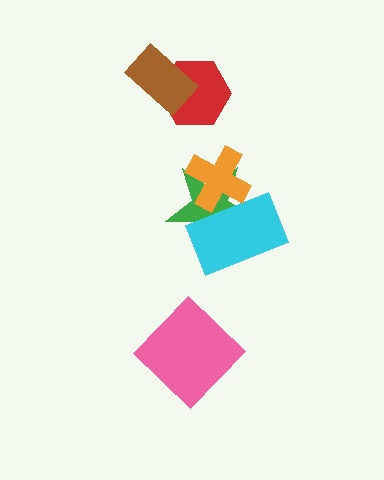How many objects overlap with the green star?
2 objects overlap with the green star.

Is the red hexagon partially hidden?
Yes, it is partially covered by another shape.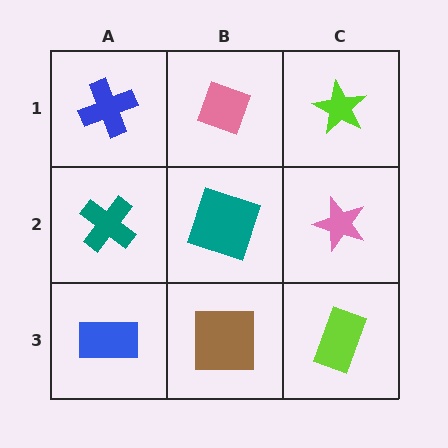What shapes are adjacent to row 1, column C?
A pink star (row 2, column C), a pink diamond (row 1, column B).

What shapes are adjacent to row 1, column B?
A teal square (row 2, column B), a blue cross (row 1, column A), a lime star (row 1, column C).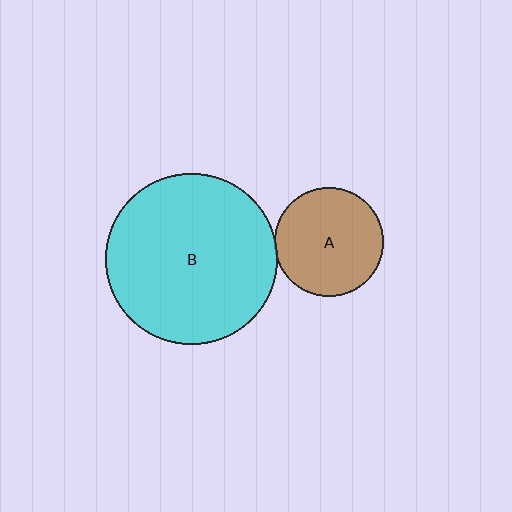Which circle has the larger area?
Circle B (cyan).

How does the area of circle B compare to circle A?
Approximately 2.5 times.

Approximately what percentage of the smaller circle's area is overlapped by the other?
Approximately 5%.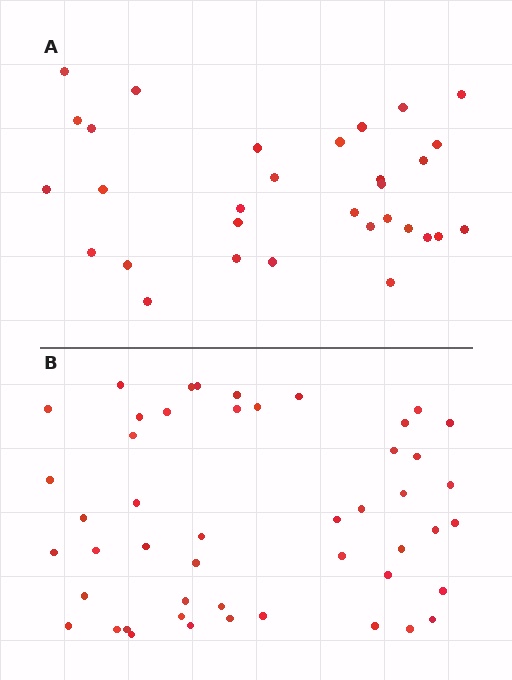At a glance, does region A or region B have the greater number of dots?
Region B (the bottom region) has more dots.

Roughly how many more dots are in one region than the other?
Region B has approximately 15 more dots than region A.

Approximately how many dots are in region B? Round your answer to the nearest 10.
About 50 dots. (The exact count is 48, which rounds to 50.)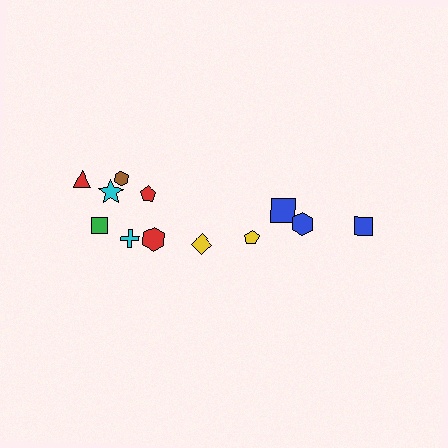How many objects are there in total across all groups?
There are 12 objects.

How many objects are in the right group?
There are 4 objects.